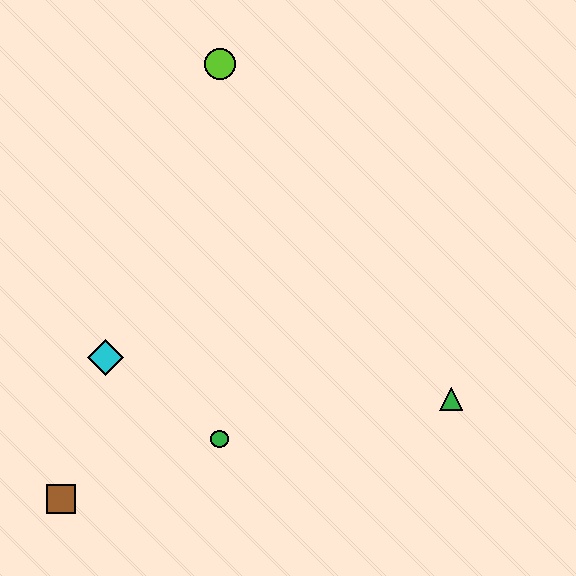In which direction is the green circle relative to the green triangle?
The green circle is to the left of the green triangle.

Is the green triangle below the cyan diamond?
Yes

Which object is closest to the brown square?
The cyan diamond is closest to the brown square.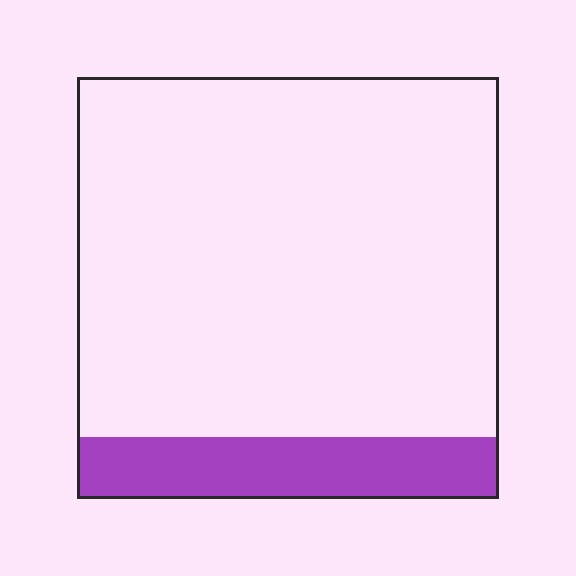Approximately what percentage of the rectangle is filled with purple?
Approximately 15%.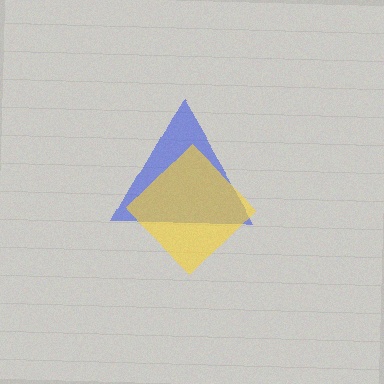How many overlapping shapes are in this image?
There are 2 overlapping shapes in the image.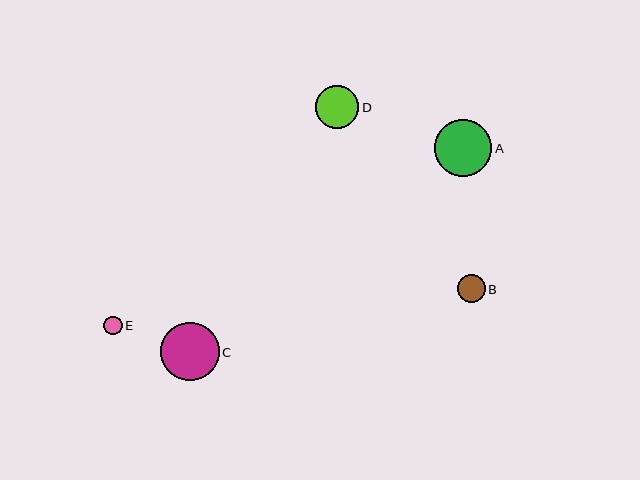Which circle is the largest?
Circle C is the largest with a size of approximately 58 pixels.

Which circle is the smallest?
Circle E is the smallest with a size of approximately 18 pixels.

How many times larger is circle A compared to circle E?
Circle A is approximately 3.1 times the size of circle E.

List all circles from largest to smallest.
From largest to smallest: C, A, D, B, E.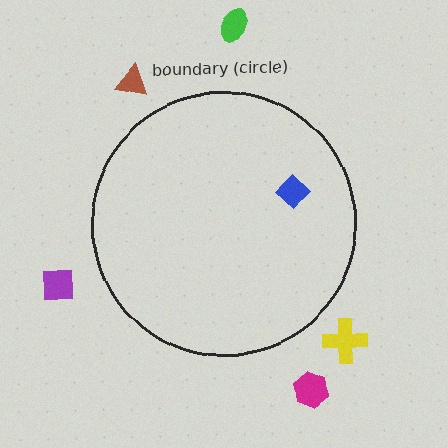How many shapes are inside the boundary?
1 inside, 5 outside.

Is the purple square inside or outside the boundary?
Outside.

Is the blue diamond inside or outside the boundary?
Inside.